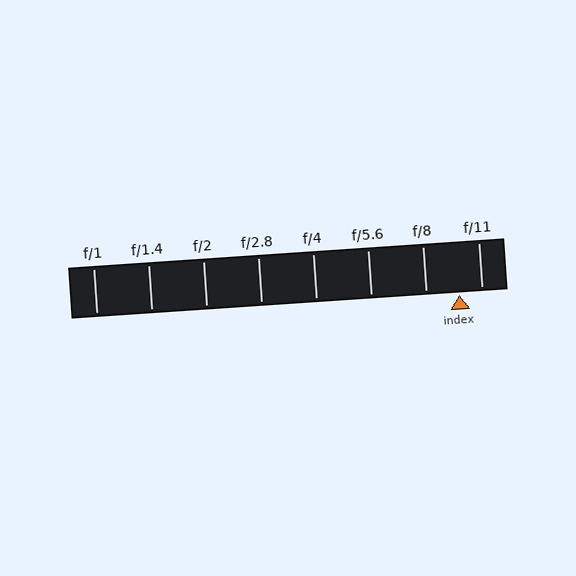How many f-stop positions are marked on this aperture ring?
There are 8 f-stop positions marked.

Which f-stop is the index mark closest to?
The index mark is closest to f/11.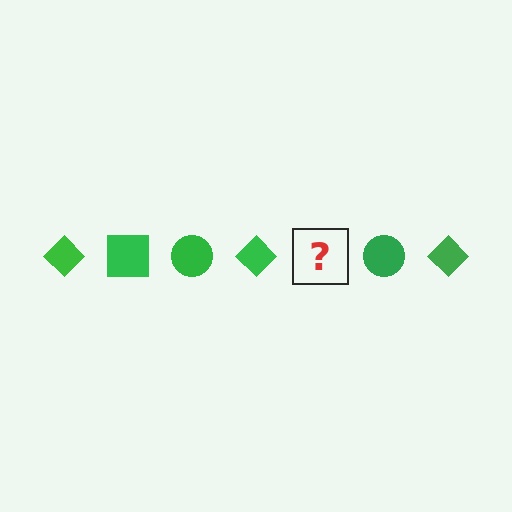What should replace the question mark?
The question mark should be replaced with a green square.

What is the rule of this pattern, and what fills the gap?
The rule is that the pattern cycles through diamond, square, circle shapes in green. The gap should be filled with a green square.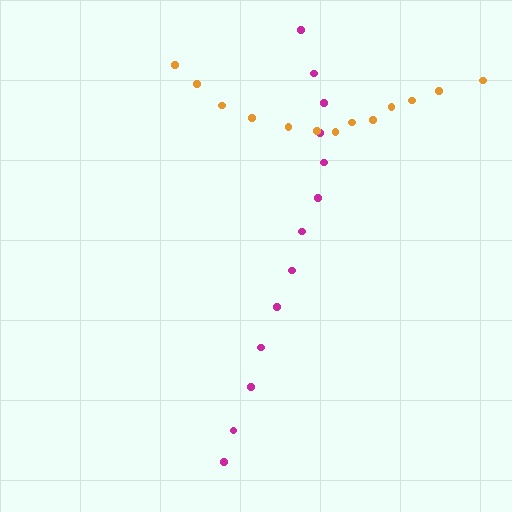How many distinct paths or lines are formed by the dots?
There are 2 distinct paths.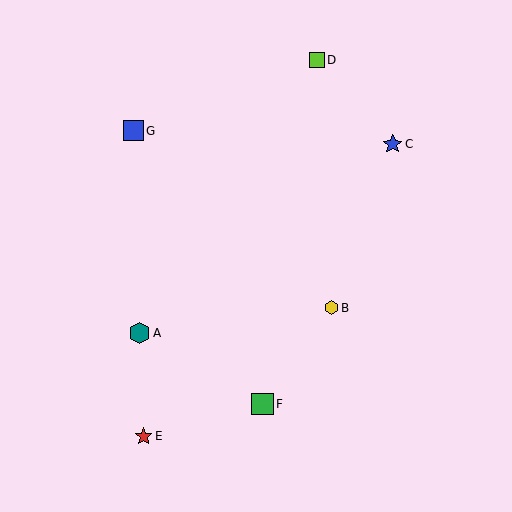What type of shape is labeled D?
Shape D is a lime square.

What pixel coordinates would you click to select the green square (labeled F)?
Click at (262, 404) to select the green square F.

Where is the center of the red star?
The center of the red star is at (144, 436).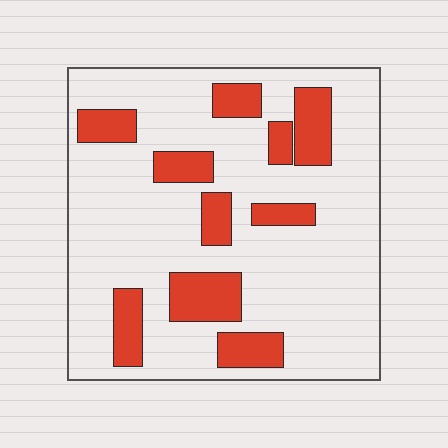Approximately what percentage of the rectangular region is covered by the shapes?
Approximately 20%.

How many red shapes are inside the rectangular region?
10.